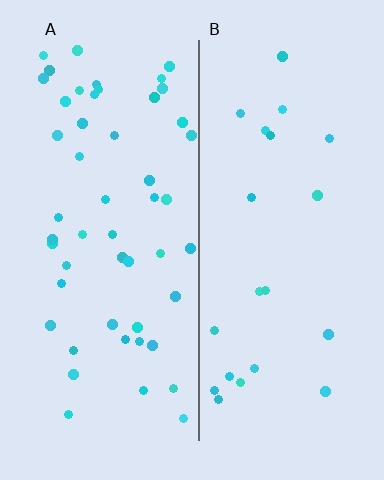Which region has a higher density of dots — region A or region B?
A (the left).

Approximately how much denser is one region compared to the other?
Approximately 2.4× — region A over region B.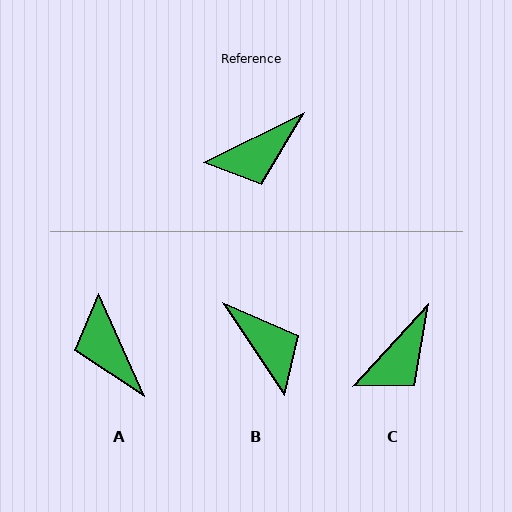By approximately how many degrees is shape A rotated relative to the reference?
Approximately 92 degrees clockwise.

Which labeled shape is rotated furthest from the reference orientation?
B, about 97 degrees away.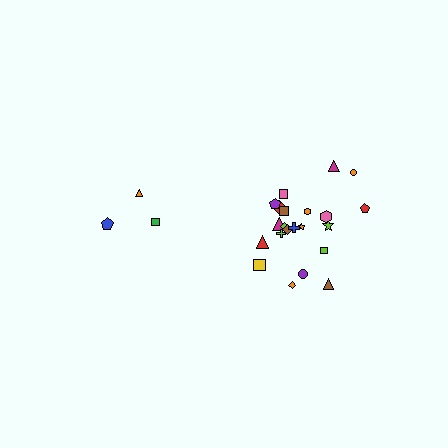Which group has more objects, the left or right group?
The right group.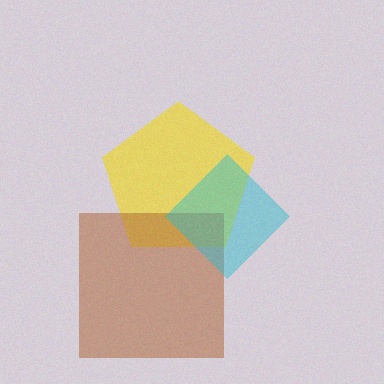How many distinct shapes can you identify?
There are 3 distinct shapes: a yellow pentagon, a brown square, a cyan diamond.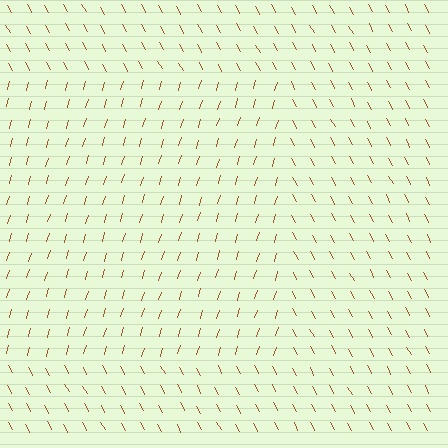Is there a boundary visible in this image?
Yes, there is a texture boundary formed by a change in line orientation.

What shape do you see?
I see a rectangle.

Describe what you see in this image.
The image is filled with small brown line segments. A rectangle region in the image has lines oriented differently from the surrounding lines, creating a visible texture boundary.